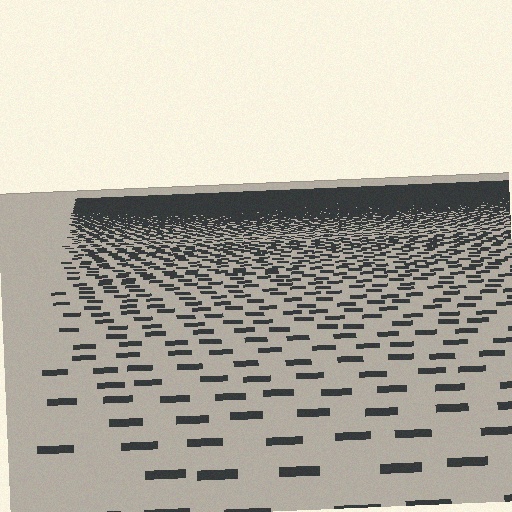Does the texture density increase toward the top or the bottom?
Density increases toward the top.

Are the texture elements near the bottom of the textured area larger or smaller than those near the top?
Larger. Near the bottom, elements are closer to the viewer and appear at a bigger on-screen size.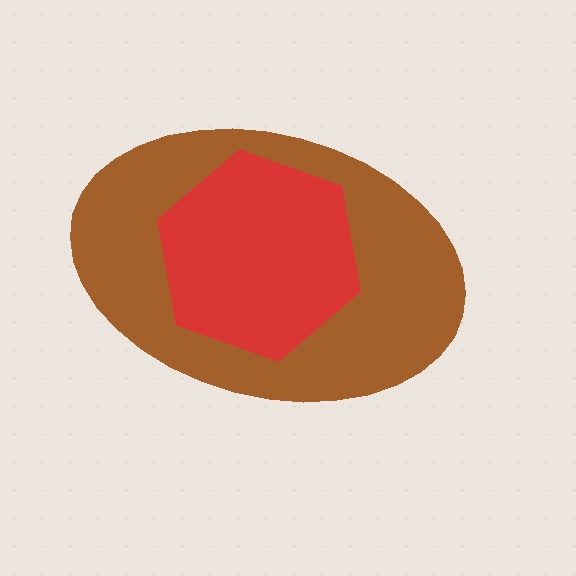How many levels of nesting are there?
2.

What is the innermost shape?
The red hexagon.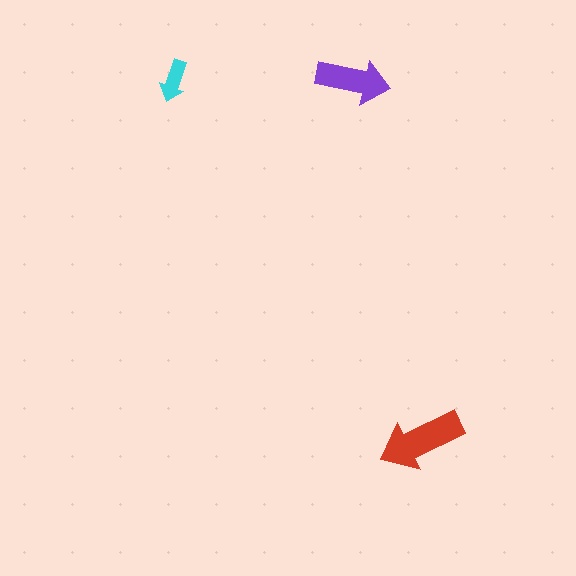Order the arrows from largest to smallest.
the red one, the purple one, the cyan one.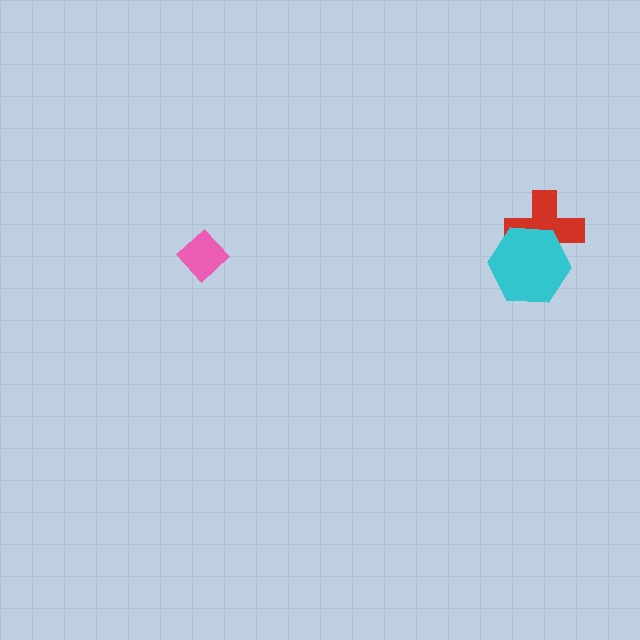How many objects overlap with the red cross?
1 object overlaps with the red cross.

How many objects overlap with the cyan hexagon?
1 object overlaps with the cyan hexagon.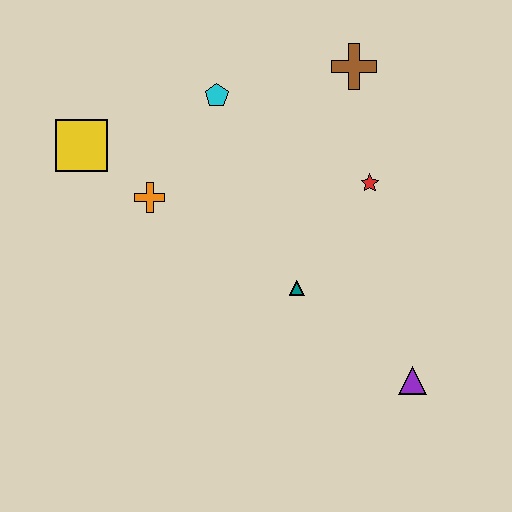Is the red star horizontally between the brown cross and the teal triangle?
No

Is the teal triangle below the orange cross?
Yes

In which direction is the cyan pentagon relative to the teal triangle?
The cyan pentagon is above the teal triangle.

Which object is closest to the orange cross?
The yellow square is closest to the orange cross.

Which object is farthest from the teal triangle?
The yellow square is farthest from the teal triangle.